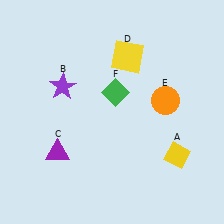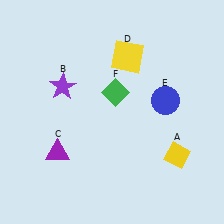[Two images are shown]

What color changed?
The circle (E) changed from orange in Image 1 to blue in Image 2.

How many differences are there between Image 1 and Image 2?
There is 1 difference between the two images.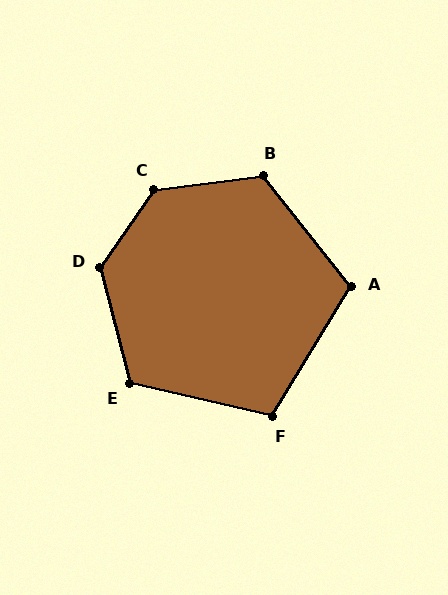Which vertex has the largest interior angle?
C, at approximately 133 degrees.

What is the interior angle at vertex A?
Approximately 110 degrees (obtuse).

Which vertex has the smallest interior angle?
F, at approximately 109 degrees.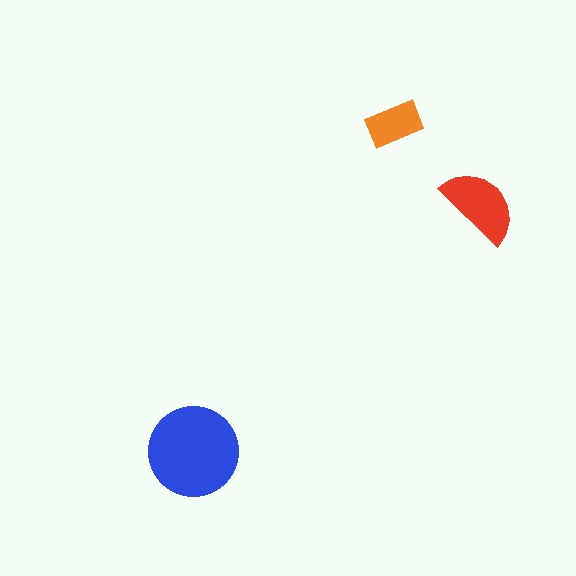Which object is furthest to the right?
The red semicircle is rightmost.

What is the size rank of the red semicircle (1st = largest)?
2nd.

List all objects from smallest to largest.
The orange rectangle, the red semicircle, the blue circle.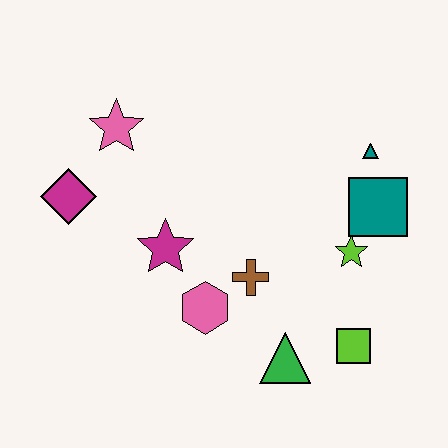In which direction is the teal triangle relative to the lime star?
The teal triangle is above the lime star.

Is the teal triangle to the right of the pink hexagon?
Yes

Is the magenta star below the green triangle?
No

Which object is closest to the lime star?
The teal square is closest to the lime star.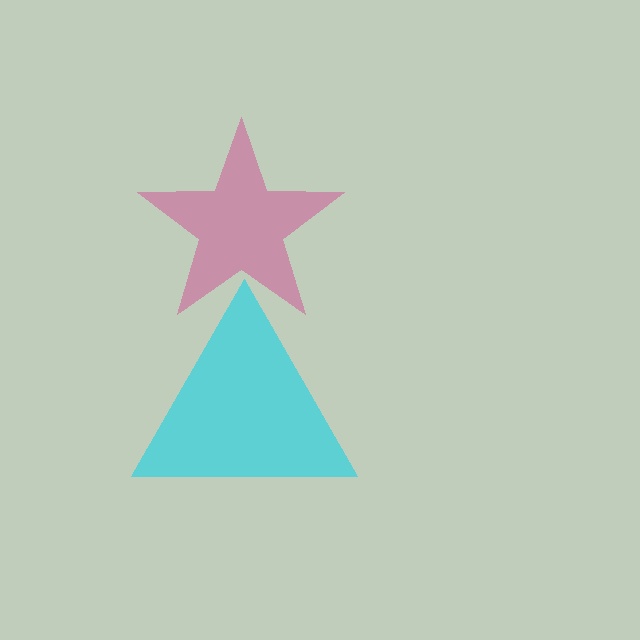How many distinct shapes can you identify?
There are 2 distinct shapes: a cyan triangle, a magenta star.